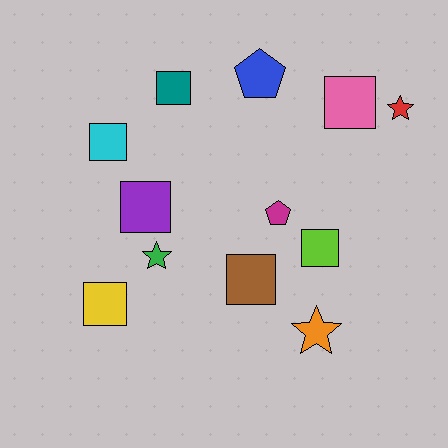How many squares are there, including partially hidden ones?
There are 7 squares.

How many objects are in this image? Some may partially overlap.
There are 12 objects.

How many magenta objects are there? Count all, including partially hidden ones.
There is 1 magenta object.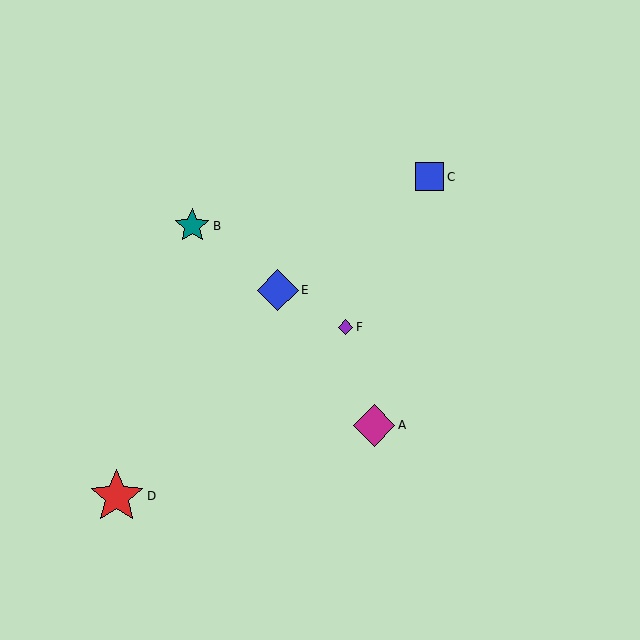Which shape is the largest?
The red star (labeled D) is the largest.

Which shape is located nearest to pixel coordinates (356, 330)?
The purple diamond (labeled F) at (346, 327) is nearest to that location.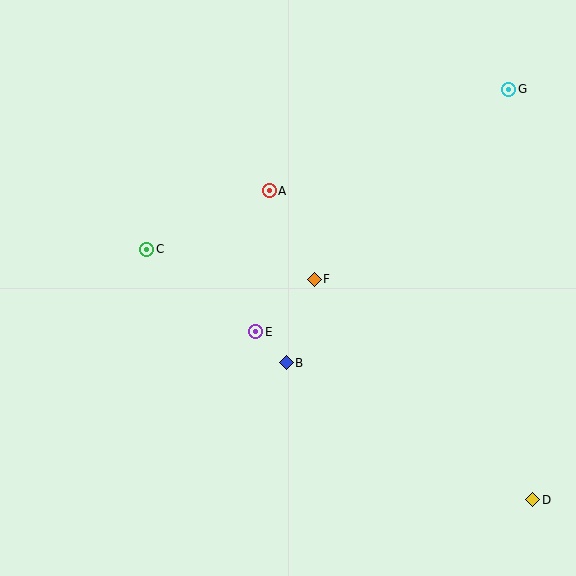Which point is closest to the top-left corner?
Point C is closest to the top-left corner.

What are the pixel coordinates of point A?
Point A is at (269, 191).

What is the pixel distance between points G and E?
The distance between G and E is 350 pixels.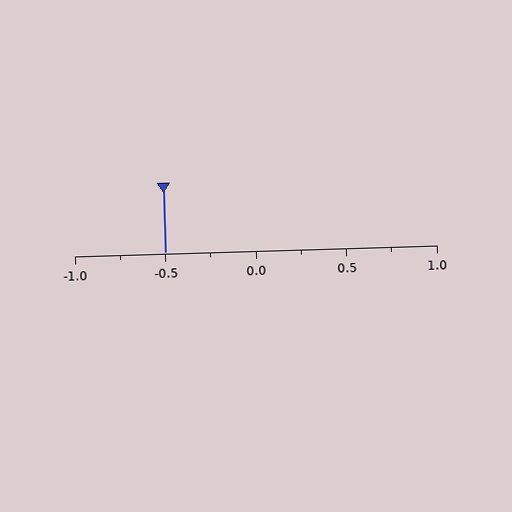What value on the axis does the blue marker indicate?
The marker indicates approximately -0.5.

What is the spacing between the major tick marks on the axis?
The major ticks are spaced 0.5 apart.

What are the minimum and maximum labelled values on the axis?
The axis runs from -1.0 to 1.0.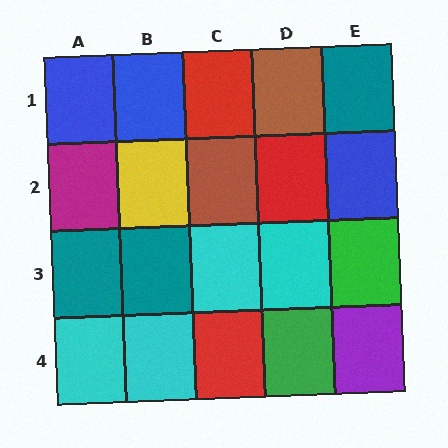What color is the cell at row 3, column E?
Green.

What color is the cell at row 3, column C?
Cyan.